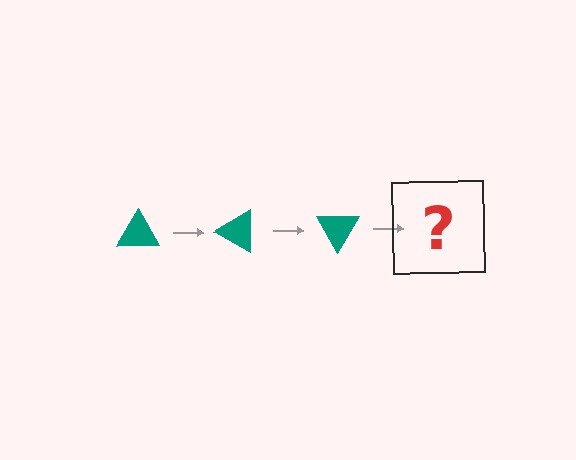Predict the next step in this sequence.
The next step is a teal triangle rotated 90 degrees.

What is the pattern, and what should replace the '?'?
The pattern is that the triangle rotates 30 degrees each step. The '?' should be a teal triangle rotated 90 degrees.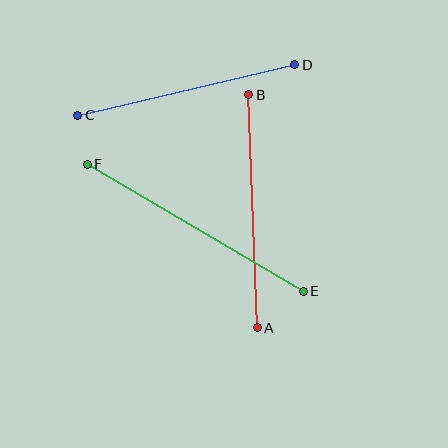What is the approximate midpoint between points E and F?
The midpoint is at approximately (195, 228) pixels.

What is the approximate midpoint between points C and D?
The midpoint is at approximately (186, 90) pixels.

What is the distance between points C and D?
The distance is approximately 223 pixels.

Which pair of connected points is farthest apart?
Points E and F are farthest apart.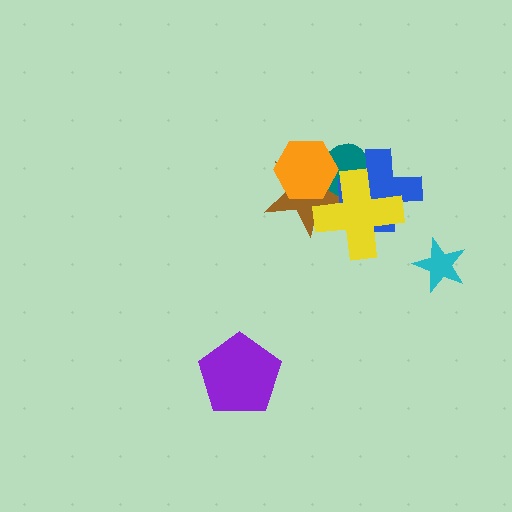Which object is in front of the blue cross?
The yellow cross is in front of the blue cross.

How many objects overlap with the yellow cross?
4 objects overlap with the yellow cross.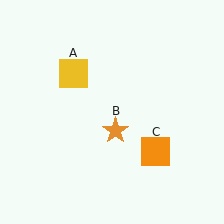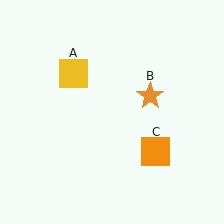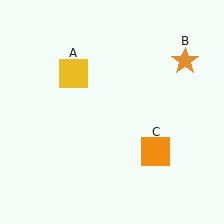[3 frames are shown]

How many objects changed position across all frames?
1 object changed position: orange star (object B).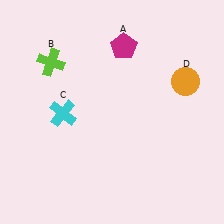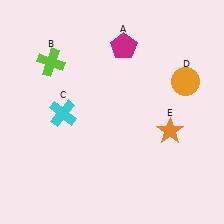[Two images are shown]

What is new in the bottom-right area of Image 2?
An orange star (E) was added in the bottom-right area of Image 2.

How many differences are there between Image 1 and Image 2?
There is 1 difference between the two images.